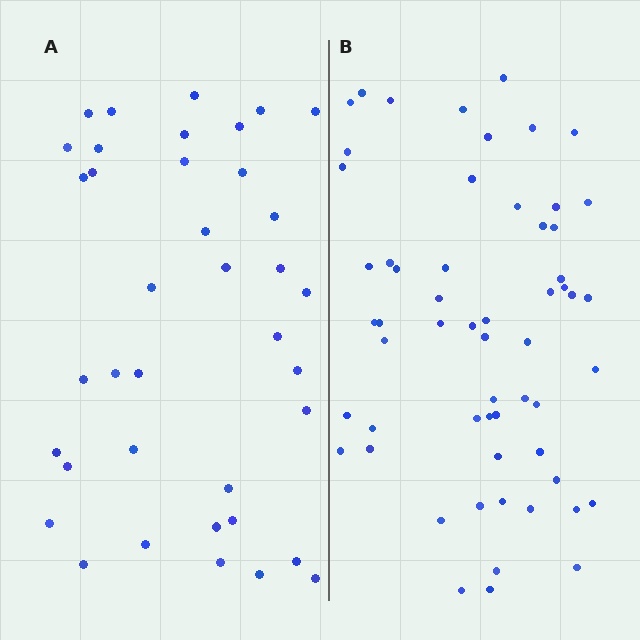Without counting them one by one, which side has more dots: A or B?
Region B (the right region) has more dots.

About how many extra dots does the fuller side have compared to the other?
Region B has approximately 20 more dots than region A.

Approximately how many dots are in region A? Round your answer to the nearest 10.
About 40 dots. (The exact count is 38, which rounds to 40.)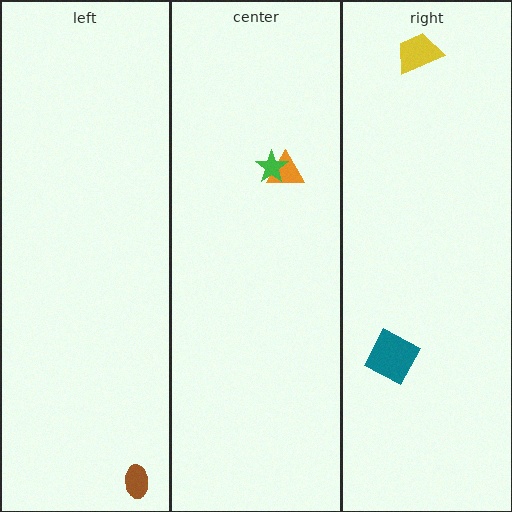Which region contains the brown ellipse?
The left region.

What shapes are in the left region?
The brown ellipse.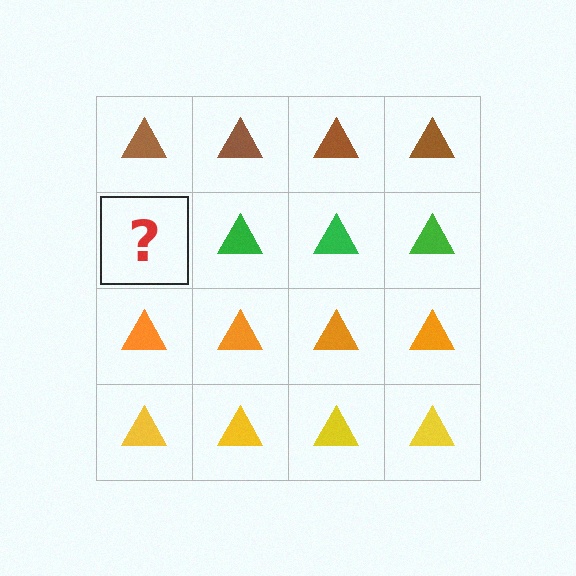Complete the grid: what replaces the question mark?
The question mark should be replaced with a green triangle.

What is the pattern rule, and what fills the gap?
The rule is that each row has a consistent color. The gap should be filled with a green triangle.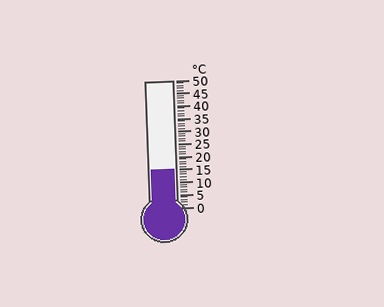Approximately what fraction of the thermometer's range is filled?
The thermometer is filled to approximately 30% of its range.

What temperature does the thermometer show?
The thermometer shows approximately 15°C.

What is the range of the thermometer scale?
The thermometer scale ranges from 0°C to 50°C.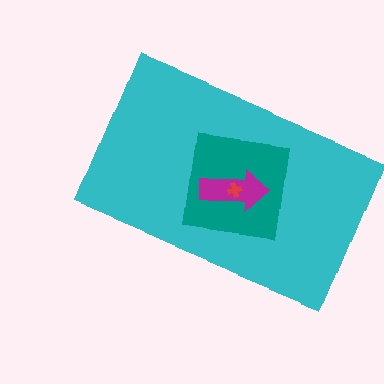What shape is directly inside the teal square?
The magenta arrow.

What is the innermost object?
The red cross.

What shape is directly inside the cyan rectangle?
The teal square.